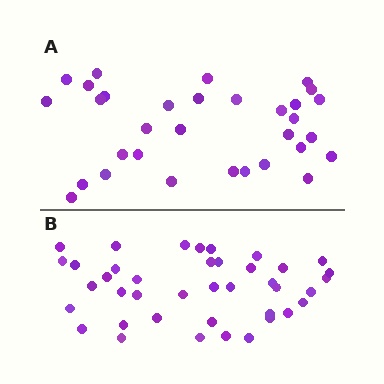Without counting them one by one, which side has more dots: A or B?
Region B (the bottom region) has more dots.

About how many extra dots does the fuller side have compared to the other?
Region B has roughly 8 or so more dots than region A.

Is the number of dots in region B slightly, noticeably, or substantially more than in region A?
Region B has noticeably more, but not dramatically so. The ratio is roughly 1.2 to 1.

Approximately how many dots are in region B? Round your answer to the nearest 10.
About 40 dots.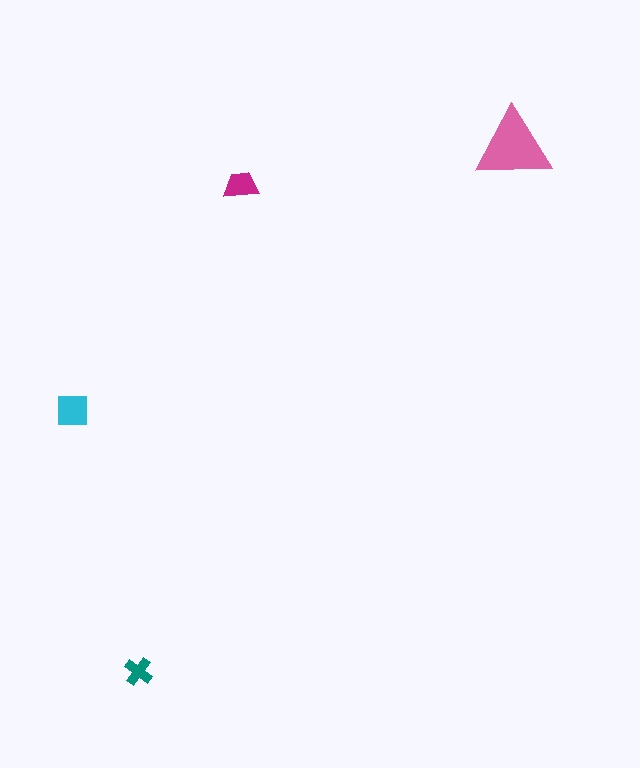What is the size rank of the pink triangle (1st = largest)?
1st.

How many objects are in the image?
There are 4 objects in the image.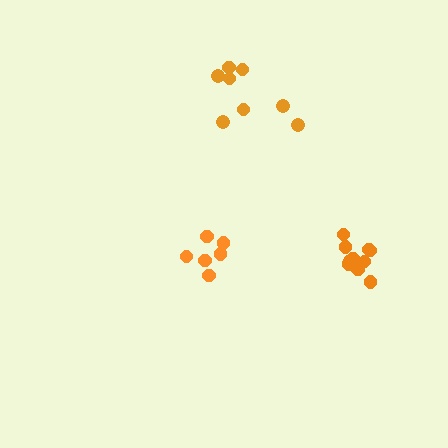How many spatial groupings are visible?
There are 3 spatial groupings.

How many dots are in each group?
Group 1: 10 dots, Group 2: 6 dots, Group 3: 8 dots (24 total).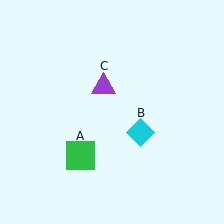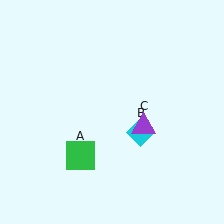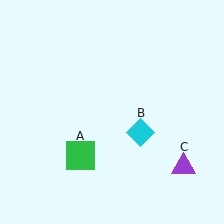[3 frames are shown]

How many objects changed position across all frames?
1 object changed position: purple triangle (object C).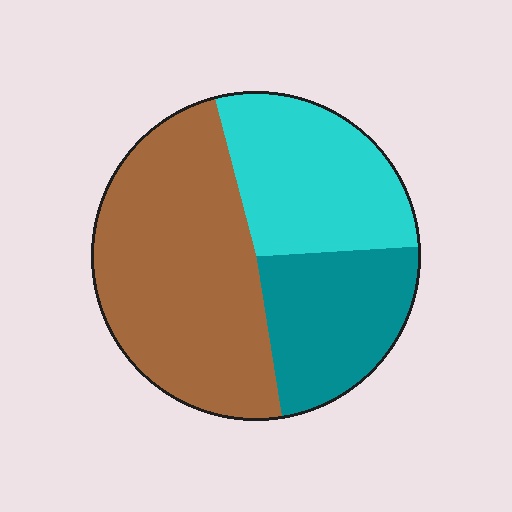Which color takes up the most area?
Brown, at roughly 50%.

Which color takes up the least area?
Teal, at roughly 25%.